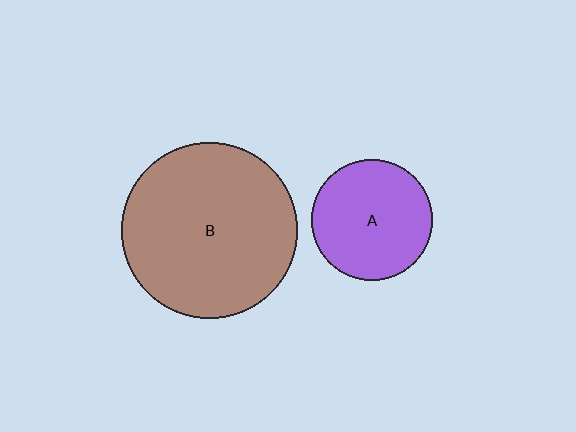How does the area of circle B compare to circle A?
Approximately 2.1 times.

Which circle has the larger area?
Circle B (brown).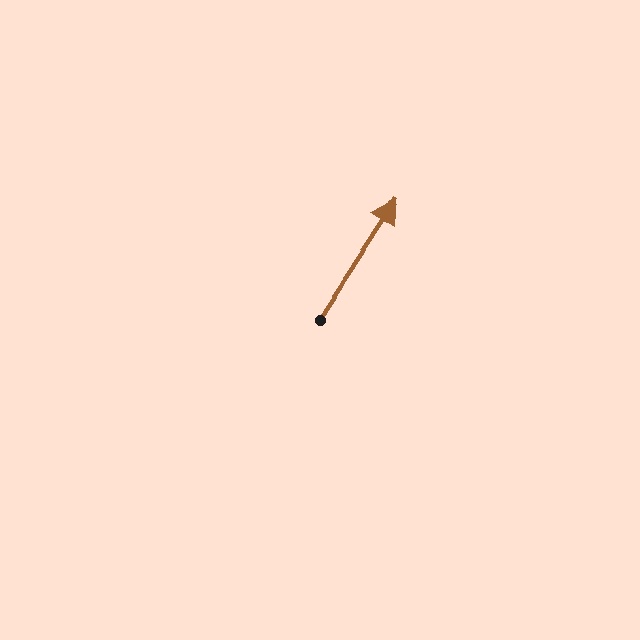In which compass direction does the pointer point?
Northeast.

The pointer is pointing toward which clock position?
Roughly 1 o'clock.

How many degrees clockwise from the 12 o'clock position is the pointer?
Approximately 33 degrees.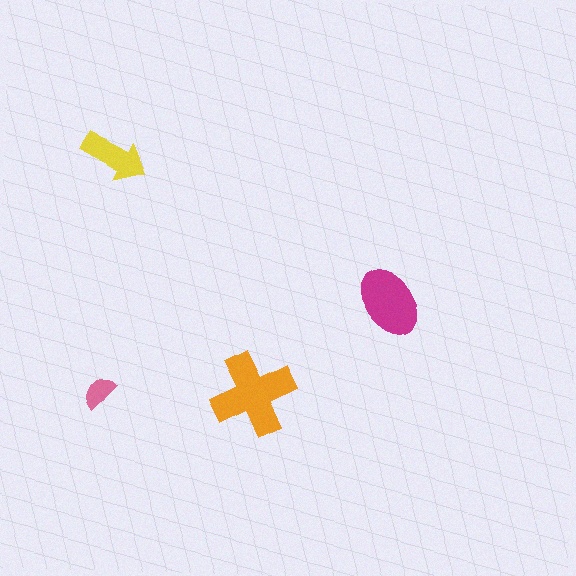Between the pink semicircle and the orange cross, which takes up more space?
The orange cross.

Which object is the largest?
The orange cross.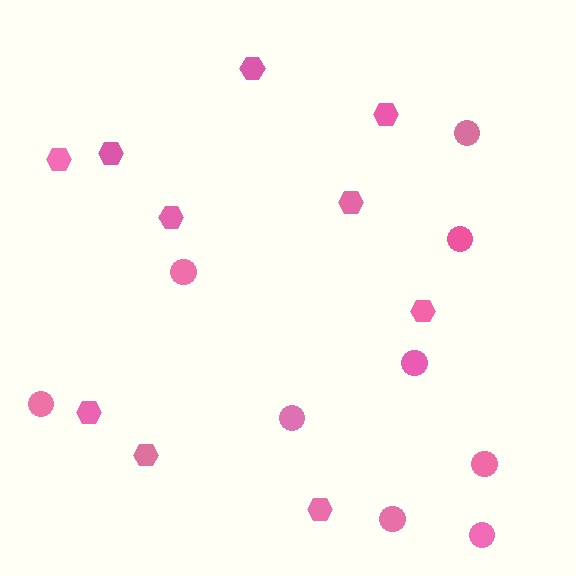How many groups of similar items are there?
There are 2 groups: one group of hexagons (10) and one group of circles (9).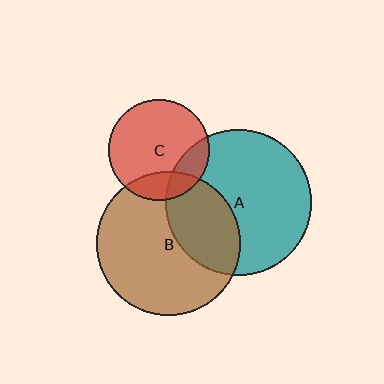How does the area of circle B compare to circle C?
Approximately 2.0 times.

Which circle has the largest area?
Circle A (teal).